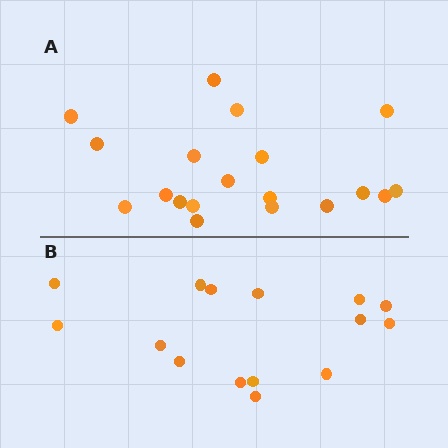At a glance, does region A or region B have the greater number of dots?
Region A (the top region) has more dots.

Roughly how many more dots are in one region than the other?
Region A has about 4 more dots than region B.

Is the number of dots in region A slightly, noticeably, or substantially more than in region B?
Region A has noticeably more, but not dramatically so. The ratio is roughly 1.3 to 1.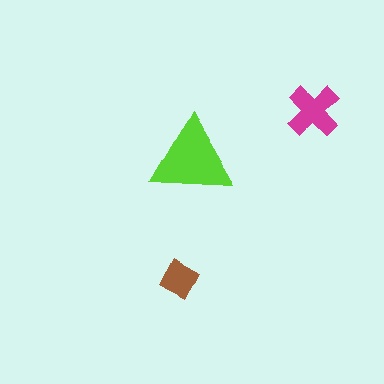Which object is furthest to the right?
The magenta cross is rightmost.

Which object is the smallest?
The brown diamond.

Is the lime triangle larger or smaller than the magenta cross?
Larger.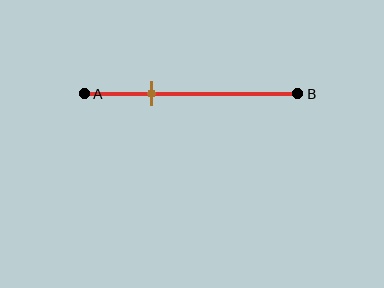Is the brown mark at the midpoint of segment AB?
No, the mark is at about 30% from A, not at the 50% midpoint.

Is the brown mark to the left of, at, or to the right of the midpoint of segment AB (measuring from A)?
The brown mark is to the left of the midpoint of segment AB.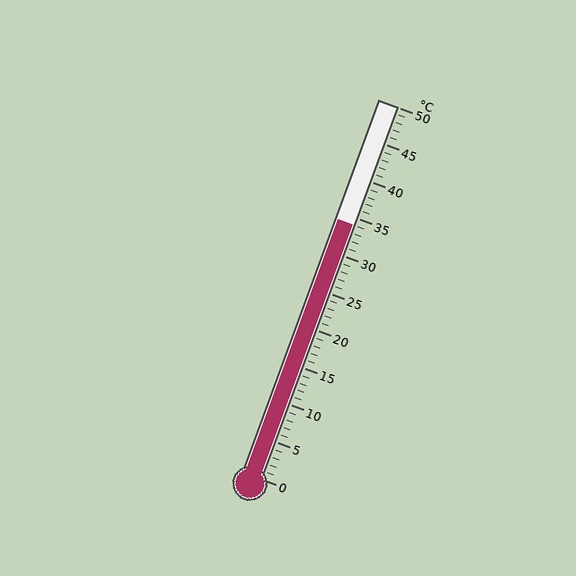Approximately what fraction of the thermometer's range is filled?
The thermometer is filled to approximately 70% of its range.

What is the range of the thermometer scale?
The thermometer scale ranges from 0°C to 50°C.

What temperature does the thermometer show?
The thermometer shows approximately 34°C.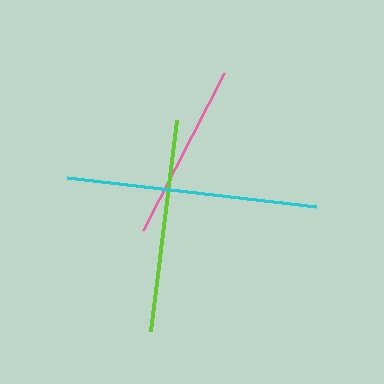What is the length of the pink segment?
The pink segment is approximately 176 pixels long.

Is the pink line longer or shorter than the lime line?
The lime line is longer than the pink line.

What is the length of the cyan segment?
The cyan segment is approximately 251 pixels long.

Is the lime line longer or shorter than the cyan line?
The cyan line is longer than the lime line.